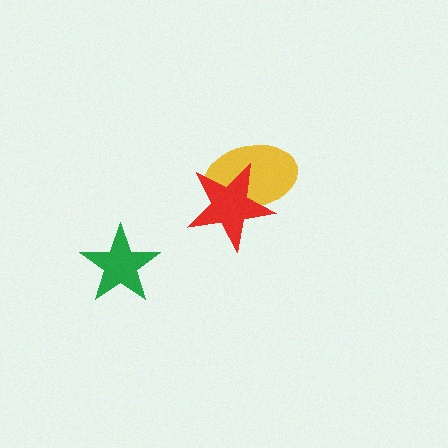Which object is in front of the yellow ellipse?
The red star is in front of the yellow ellipse.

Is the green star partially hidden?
No, no other shape covers it.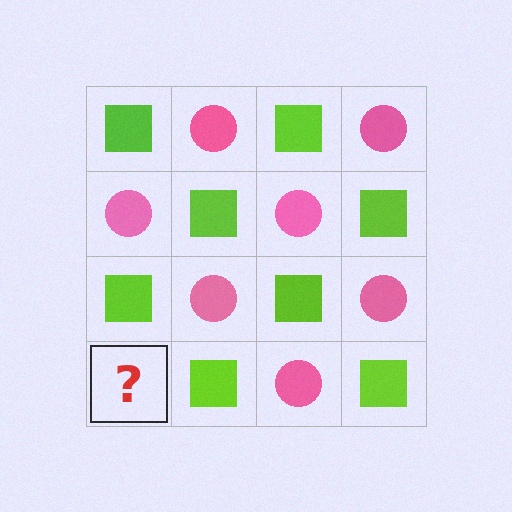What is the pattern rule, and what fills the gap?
The rule is that it alternates lime square and pink circle in a checkerboard pattern. The gap should be filled with a pink circle.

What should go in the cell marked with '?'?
The missing cell should contain a pink circle.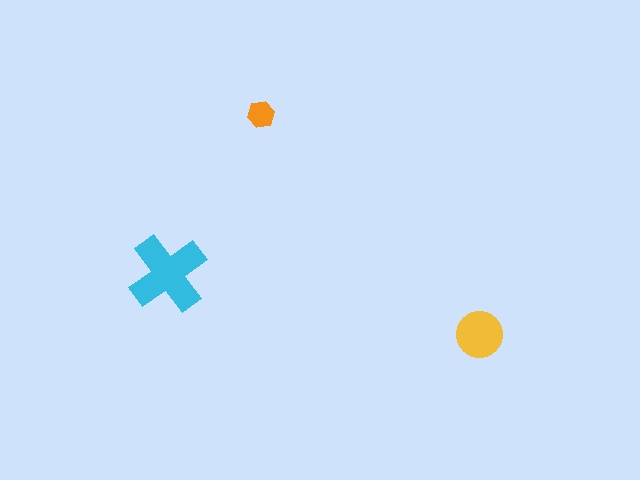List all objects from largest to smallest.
The cyan cross, the yellow circle, the orange hexagon.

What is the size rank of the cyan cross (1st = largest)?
1st.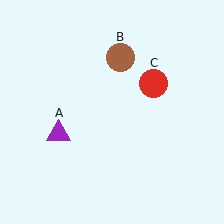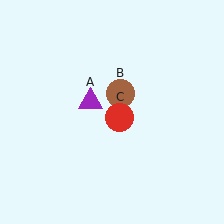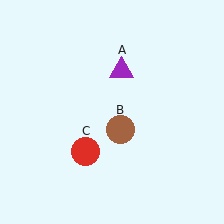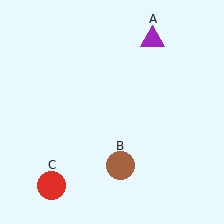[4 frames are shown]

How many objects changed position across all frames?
3 objects changed position: purple triangle (object A), brown circle (object B), red circle (object C).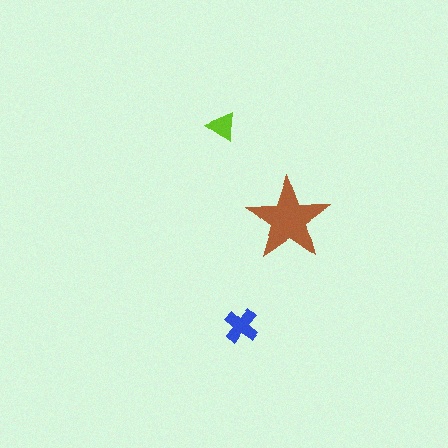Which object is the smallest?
The lime triangle.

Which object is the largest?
The brown star.